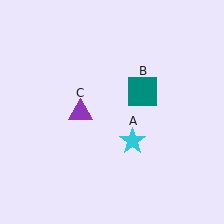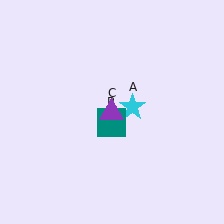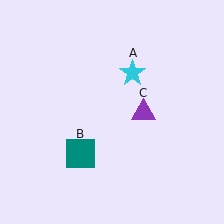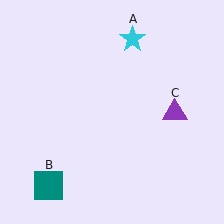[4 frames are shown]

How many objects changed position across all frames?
3 objects changed position: cyan star (object A), teal square (object B), purple triangle (object C).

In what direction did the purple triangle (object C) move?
The purple triangle (object C) moved right.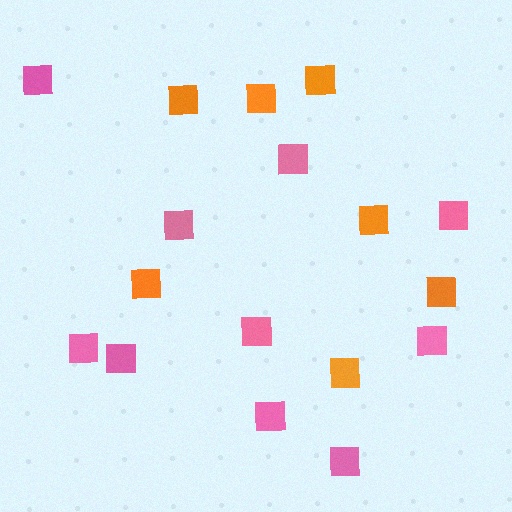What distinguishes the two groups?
There are 2 groups: one group of orange squares (7) and one group of pink squares (10).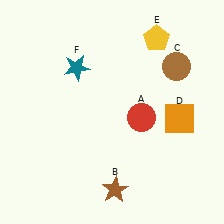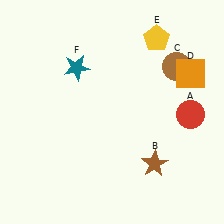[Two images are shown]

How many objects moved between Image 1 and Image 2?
3 objects moved between the two images.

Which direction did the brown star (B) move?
The brown star (B) moved right.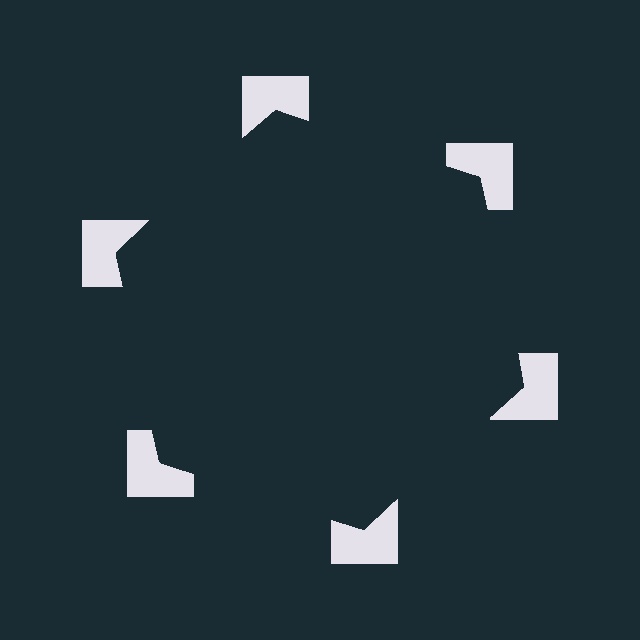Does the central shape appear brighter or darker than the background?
It typically appears slightly darker than the background, even though no actual brightness change is drawn.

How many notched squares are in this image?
There are 6 — one at each vertex of the illusory hexagon.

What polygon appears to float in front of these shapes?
An illusory hexagon — its edges are inferred from the aligned wedge cuts in the notched squares, not physically drawn.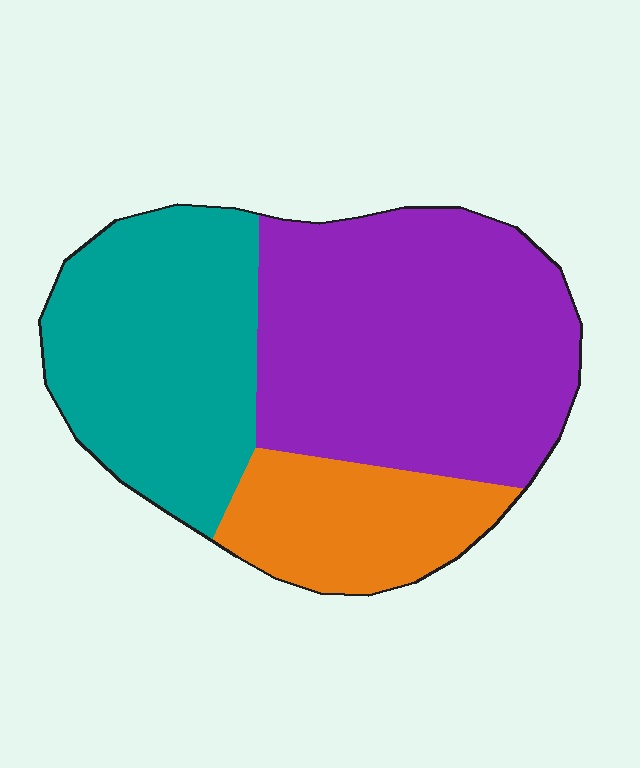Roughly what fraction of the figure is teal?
Teal takes up between a third and a half of the figure.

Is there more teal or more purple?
Purple.